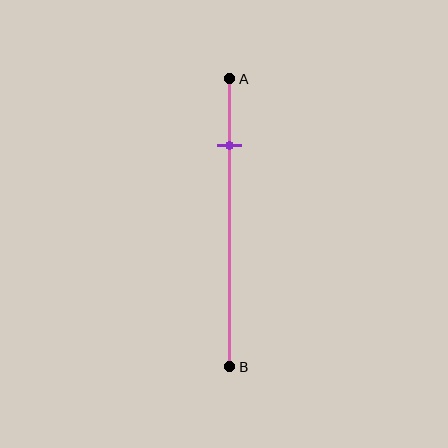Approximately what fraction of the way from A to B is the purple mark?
The purple mark is approximately 25% of the way from A to B.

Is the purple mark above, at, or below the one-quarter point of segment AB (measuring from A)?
The purple mark is approximately at the one-quarter point of segment AB.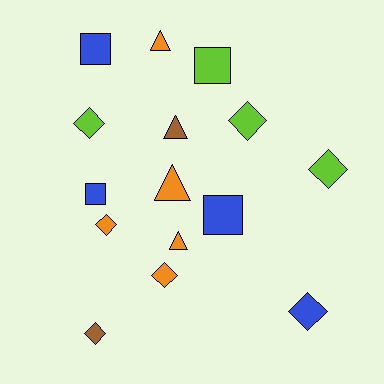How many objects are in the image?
There are 15 objects.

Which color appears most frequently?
Orange, with 5 objects.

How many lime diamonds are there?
There are 3 lime diamonds.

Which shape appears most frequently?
Diamond, with 7 objects.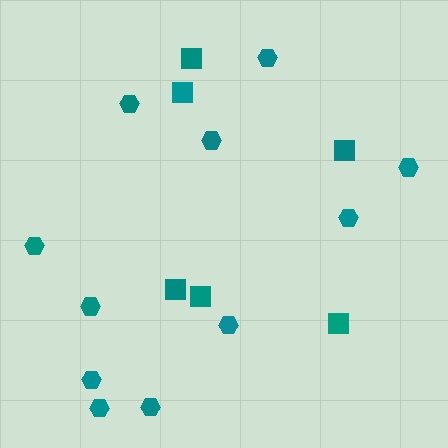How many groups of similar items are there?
There are 2 groups: one group of squares (6) and one group of hexagons (11).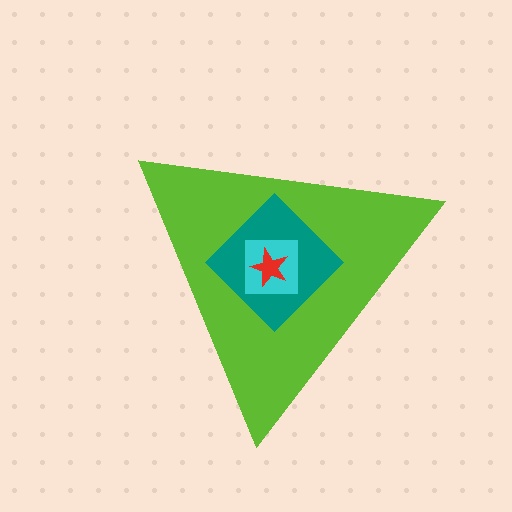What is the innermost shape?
The red star.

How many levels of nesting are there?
4.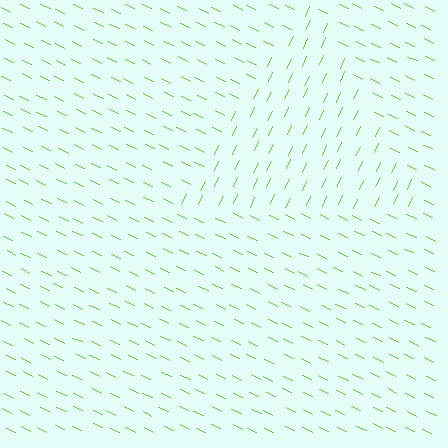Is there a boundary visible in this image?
Yes, there is a texture boundary formed by a change in line orientation.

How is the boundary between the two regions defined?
The boundary is defined purely by a change in line orientation (approximately 90 degrees difference). All lines are the same color and thickness.